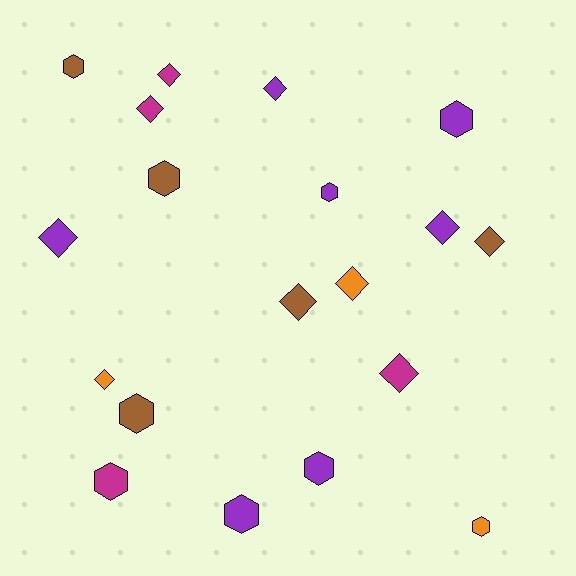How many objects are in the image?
There are 19 objects.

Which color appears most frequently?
Purple, with 7 objects.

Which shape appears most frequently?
Diamond, with 10 objects.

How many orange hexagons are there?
There is 1 orange hexagon.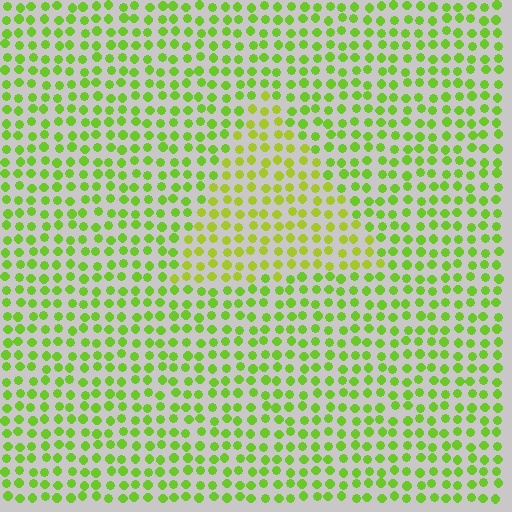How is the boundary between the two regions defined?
The boundary is defined purely by a slight shift in hue (about 22 degrees). Spacing, size, and orientation are identical on both sides.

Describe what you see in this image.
The image is filled with small lime elements in a uniform arrangement. A triangle-shaped region is visible where the elements are tinted to a slightly different hue, forming a subtle color boundary.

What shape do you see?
I see a triangle.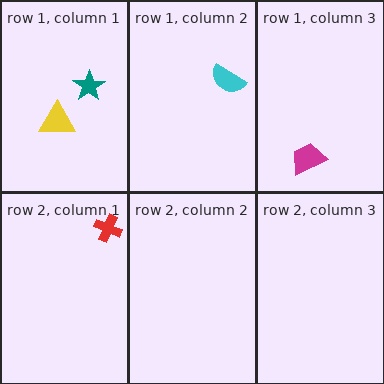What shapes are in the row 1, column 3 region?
The magenta trapezoid.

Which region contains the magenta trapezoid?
The row 1, column 3 region.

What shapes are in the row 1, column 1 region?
The yellow triangle, the teal star.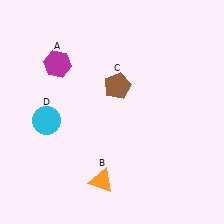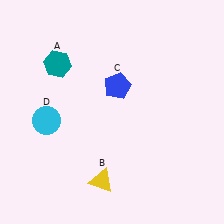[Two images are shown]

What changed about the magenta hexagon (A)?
In Image 1, A is magenta. In Image 2, it changed to teal.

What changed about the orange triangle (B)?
In Image 1, B is orange. In Image 2, it changed to yellow.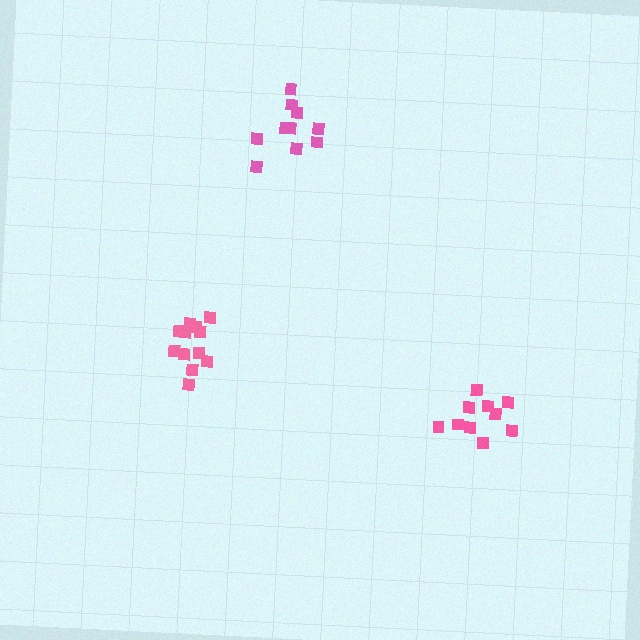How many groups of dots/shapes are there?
There are 3 groups.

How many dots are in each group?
Group 1: 10 dots, Group 2: 10 dots, Group 3: 12 dots (32 total).